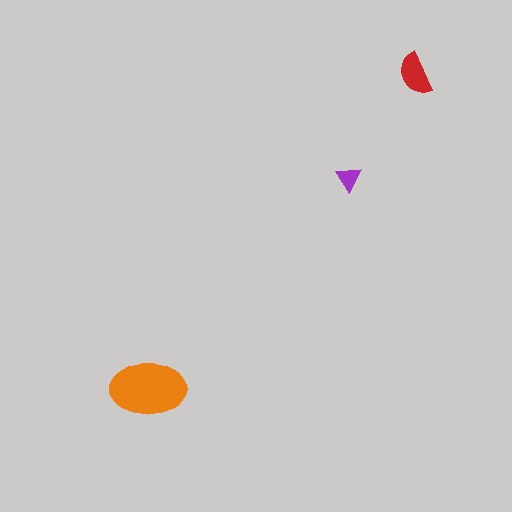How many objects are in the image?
There are 3 objects in the image.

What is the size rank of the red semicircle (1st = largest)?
2nd.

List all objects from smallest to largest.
The purple triangle, the red semicircle, the orange ellipse.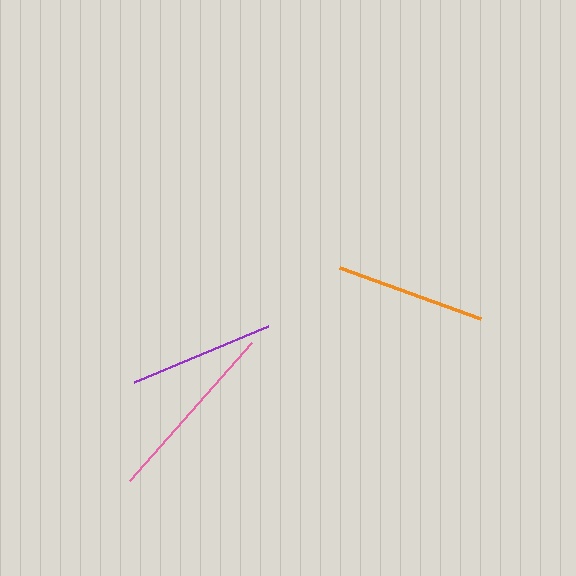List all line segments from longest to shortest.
From longest to shortest: pink, orange, purple.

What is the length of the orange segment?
The orange segment is approximately 151 pixels long.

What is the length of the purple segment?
The purple segment is approximately 146 pixels long.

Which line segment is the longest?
The pink line is the longest at approximately 183 pixels.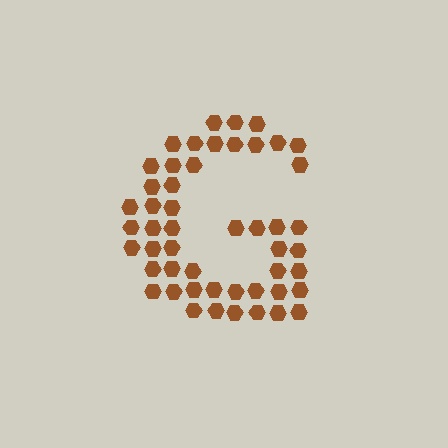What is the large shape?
The large shape is the letter G.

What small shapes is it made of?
It is made of small hexagons.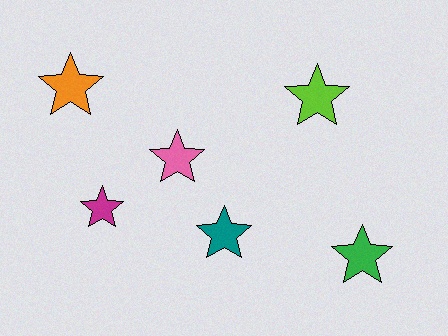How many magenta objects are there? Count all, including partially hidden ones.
There is 1 magenta object.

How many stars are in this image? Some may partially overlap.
There are 6 stars.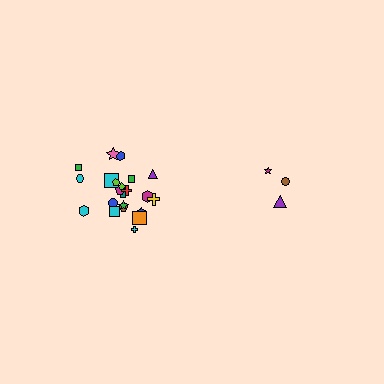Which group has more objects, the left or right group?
The left group.